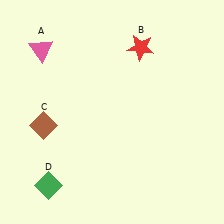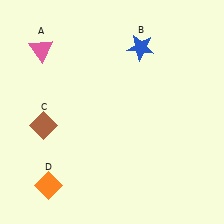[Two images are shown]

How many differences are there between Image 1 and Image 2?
There are 2 differences between the two images.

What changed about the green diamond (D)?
In Image 1, D is green. In Image 2, it changed to orange.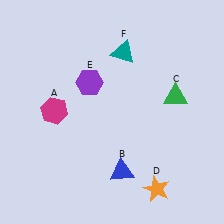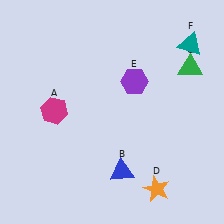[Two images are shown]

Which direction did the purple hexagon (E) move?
The purple hexagon (E) moved right.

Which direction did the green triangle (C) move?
The green triangle (C) moved up.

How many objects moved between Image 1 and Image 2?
3 objects moved between the two images.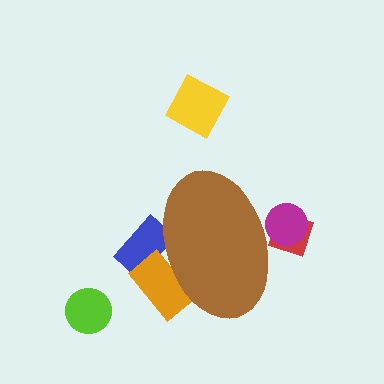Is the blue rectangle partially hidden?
Yes, the blue rectangle is partially hidden behind the brown ellipse.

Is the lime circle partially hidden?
No, the lime circle is fully visible.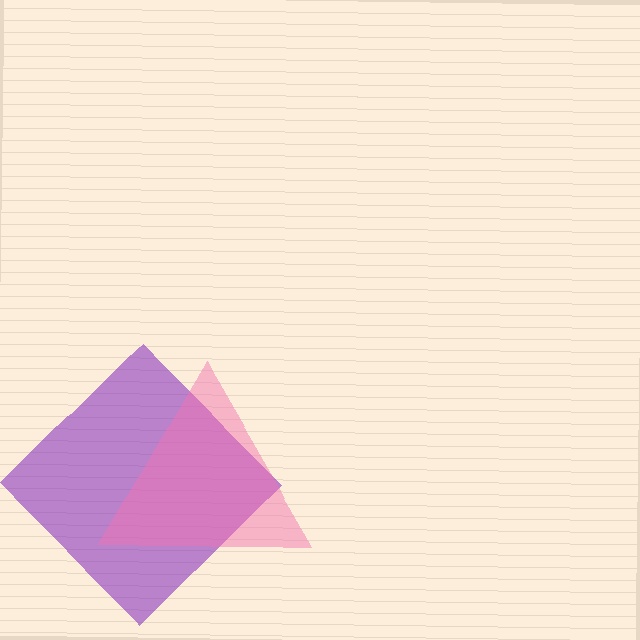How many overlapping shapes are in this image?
There are 2 overlapping shapes in the image.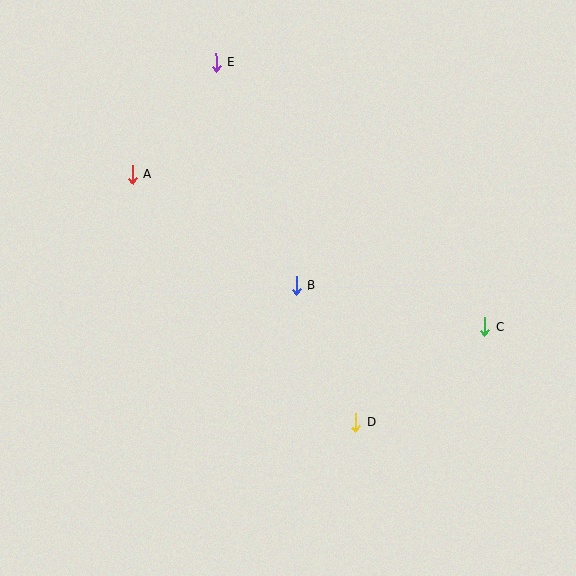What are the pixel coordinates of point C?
Point C is at (485, 327).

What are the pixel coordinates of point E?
Point E is at (216, 62).